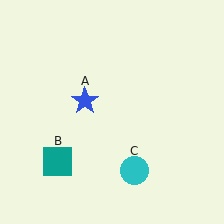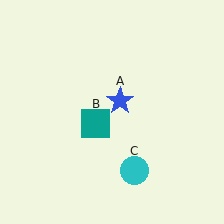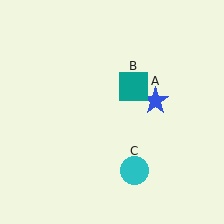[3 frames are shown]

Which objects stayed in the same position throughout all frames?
Cyan circle (object C) remained stationary.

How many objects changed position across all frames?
2 objects changed position: blue star (object A), teal square (object B).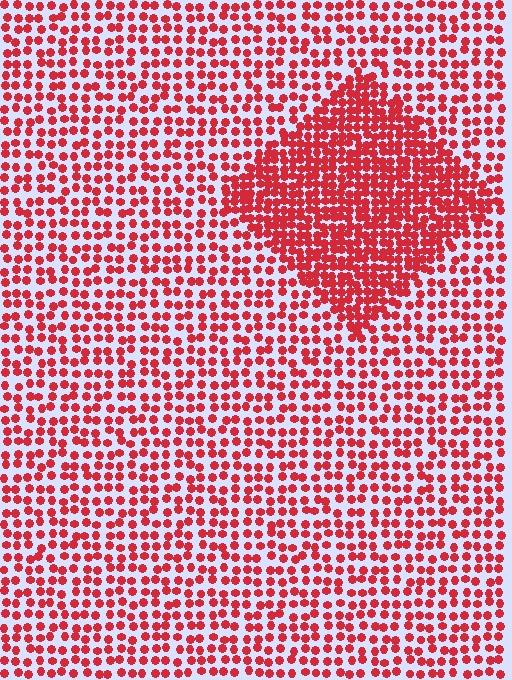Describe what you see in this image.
The image contains small red elements arranged at two different densities. A diamond-shaped region is visible where the elements are more densely packed than the surrounding area.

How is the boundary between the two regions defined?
The boundary is defined by a change in element density (approximately 2.0x ratio). All elements are the same color, size, and shape.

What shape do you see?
I see a diamond.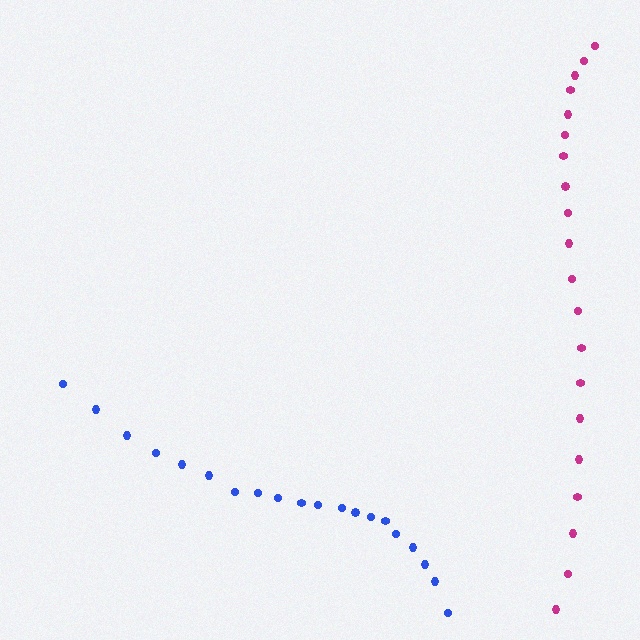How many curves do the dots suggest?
There are 2 distinct paths.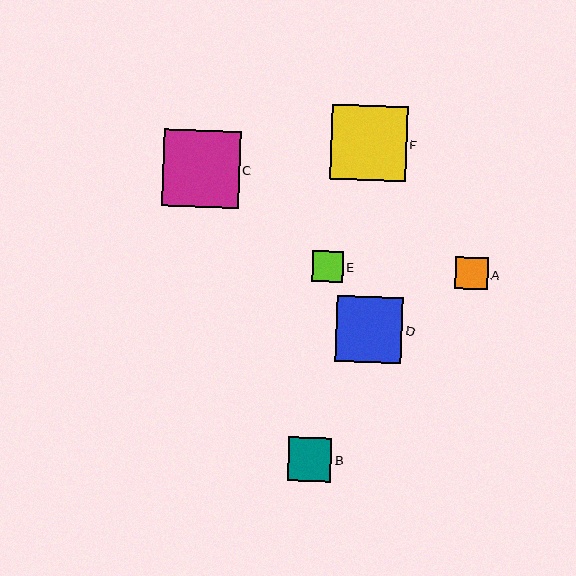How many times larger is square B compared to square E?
Square B is approximately 1.4 times the size of square E.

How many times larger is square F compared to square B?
Square F is approximately 1.8 times the size of square B.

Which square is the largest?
Square C is the largest with a size of approximately 77 pixels.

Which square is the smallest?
Square E is the smallest with a size of approximately 31 pixels.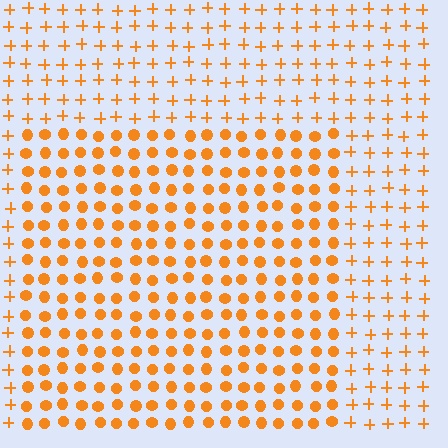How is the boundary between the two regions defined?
The boundary is defined by a change in element shape: circles inside vs. plus signs outside. All elements share the same color and spacing.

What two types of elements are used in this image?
The image uses circles inside the rectangle region and plus signs outside it.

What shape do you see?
I see a rectangle.